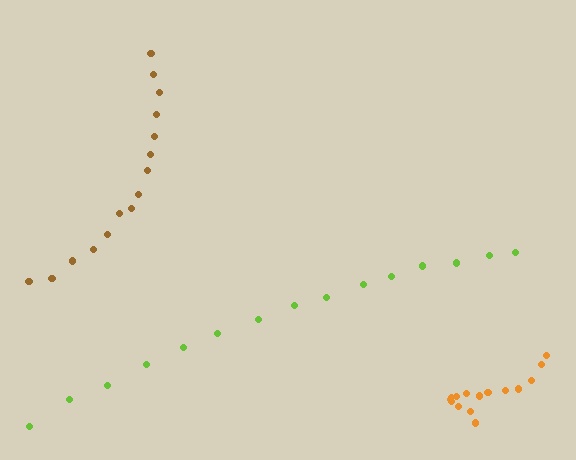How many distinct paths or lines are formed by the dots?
There are 3 distinct paths.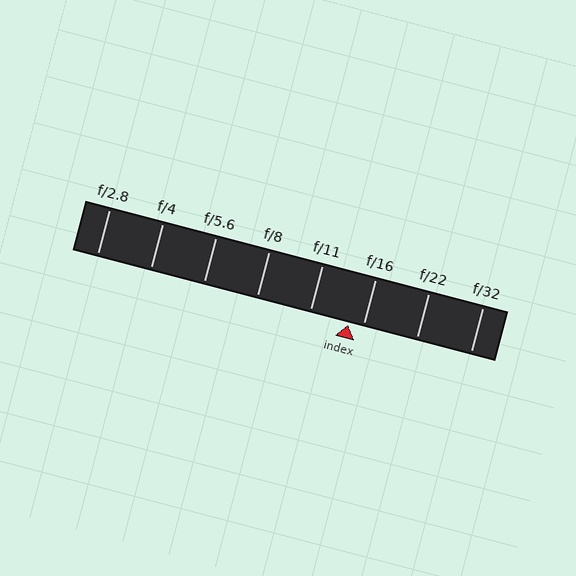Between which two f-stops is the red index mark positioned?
The index mark is between f/11 and f/16.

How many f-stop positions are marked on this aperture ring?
There are 8 f-stop positions marked.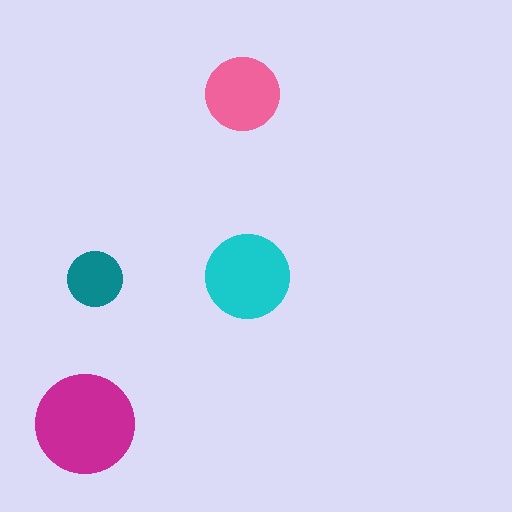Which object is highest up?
The pink circle is topmost.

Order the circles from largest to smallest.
the magenta one, the cyan one, the pink one, the teal one.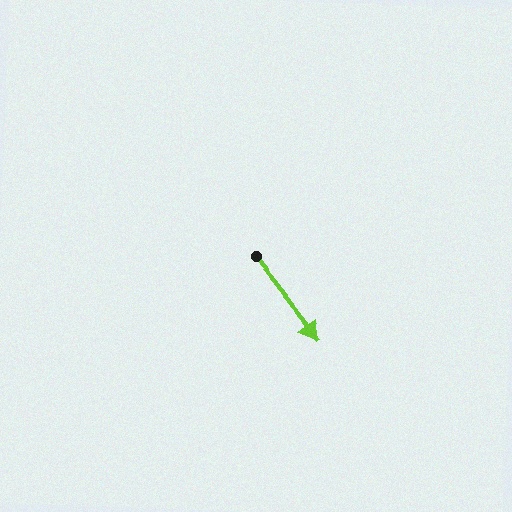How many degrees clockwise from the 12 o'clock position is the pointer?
Approximately 142 degrees.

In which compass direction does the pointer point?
Southeast.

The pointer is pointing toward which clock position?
Roughly 5 o'clock.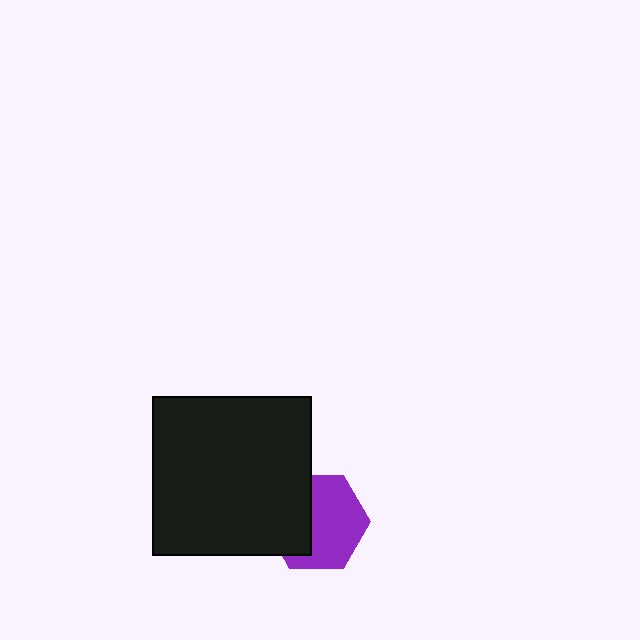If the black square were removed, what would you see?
You would see the complete purple hexagon.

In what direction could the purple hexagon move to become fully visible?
The purple hexagon could move right. That would shift it out from behind the black square entirely.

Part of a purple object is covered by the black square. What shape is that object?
It is a hexagon.